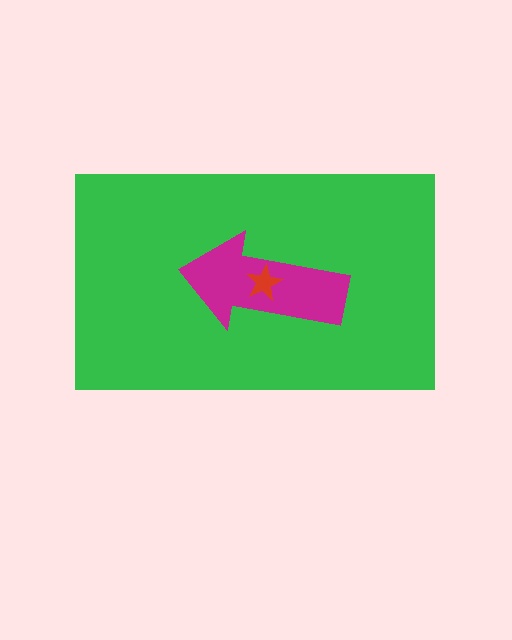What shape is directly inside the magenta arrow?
The red star.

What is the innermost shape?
The red star.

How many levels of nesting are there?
3.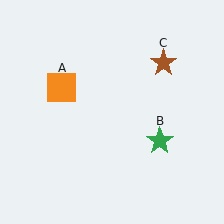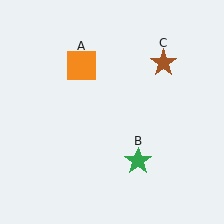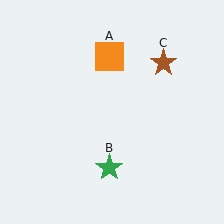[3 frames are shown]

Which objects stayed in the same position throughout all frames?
Brown star (object C) remained stationary.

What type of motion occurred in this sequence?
The orange square (object A), green star (object B) rotated clockwise around the center of the scene.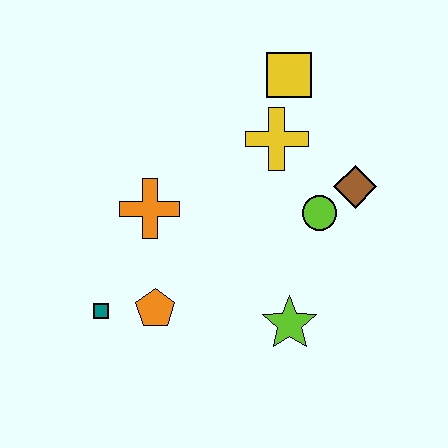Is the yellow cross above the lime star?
Yes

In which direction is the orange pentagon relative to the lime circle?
The orange pentagon is to the left of the lime circle.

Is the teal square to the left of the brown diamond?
Yes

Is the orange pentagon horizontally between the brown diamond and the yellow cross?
No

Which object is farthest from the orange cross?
The brown diamond is farthest from the orange cross.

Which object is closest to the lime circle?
The brown diamond is closest to the lime circle.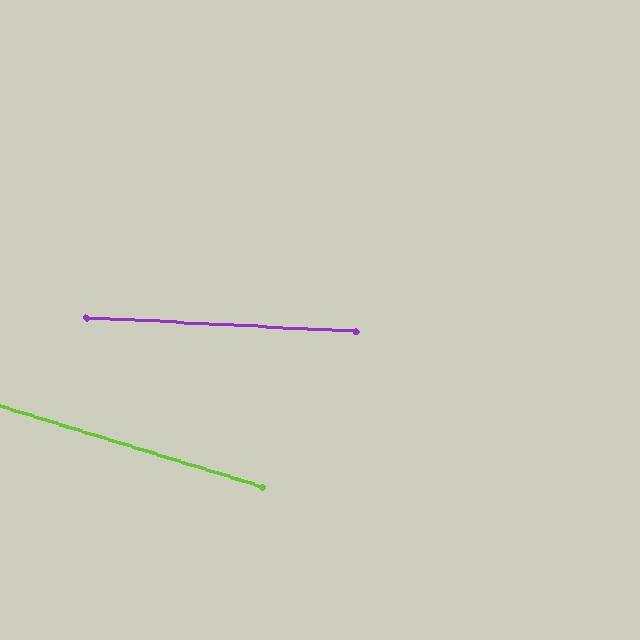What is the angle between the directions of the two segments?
Approximately 14 degrees.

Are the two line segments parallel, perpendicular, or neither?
Neither parallel nor perpendicular — they differ by about 14°.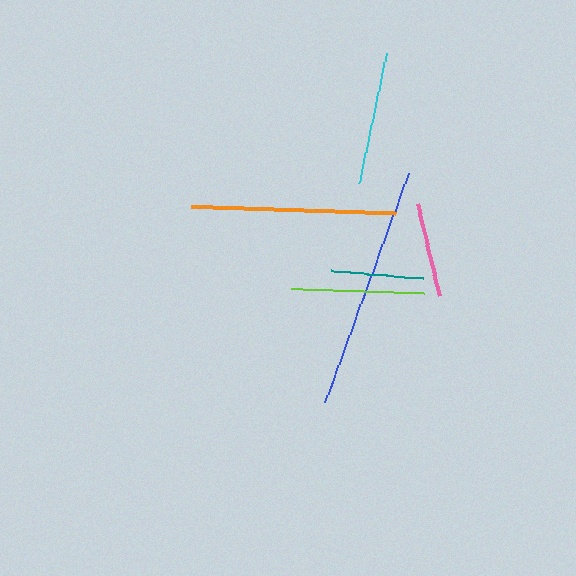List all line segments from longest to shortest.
From longest to shortest: blue, orange, lime, cyan, pink, teal.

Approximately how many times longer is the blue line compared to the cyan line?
The blue line is approximately 1.8 times the length of the cyan line.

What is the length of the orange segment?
The orange segment is approximately 205 pixels long.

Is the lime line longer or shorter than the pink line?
The lime line is longer than the pink line.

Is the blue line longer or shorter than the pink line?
The blue line is longer than the pink line.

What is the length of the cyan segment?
The cyan segment is approximately 132 pixels long.